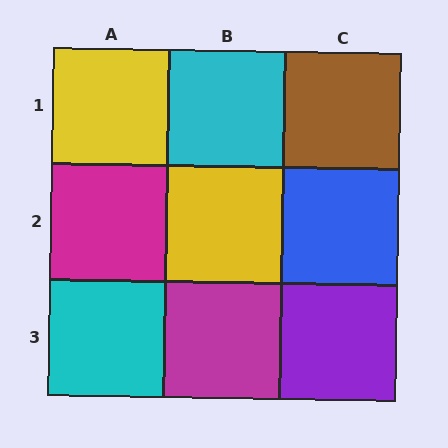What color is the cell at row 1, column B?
Cyan.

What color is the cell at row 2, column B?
Yellow.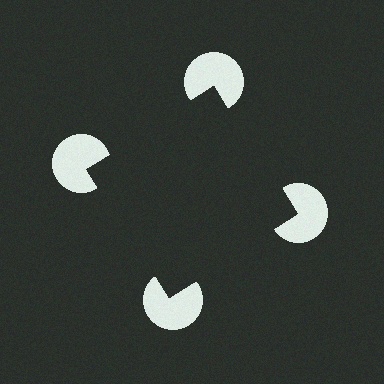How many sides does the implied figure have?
4 sides.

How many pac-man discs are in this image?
There are 4 — one at each vertex of the illusory square.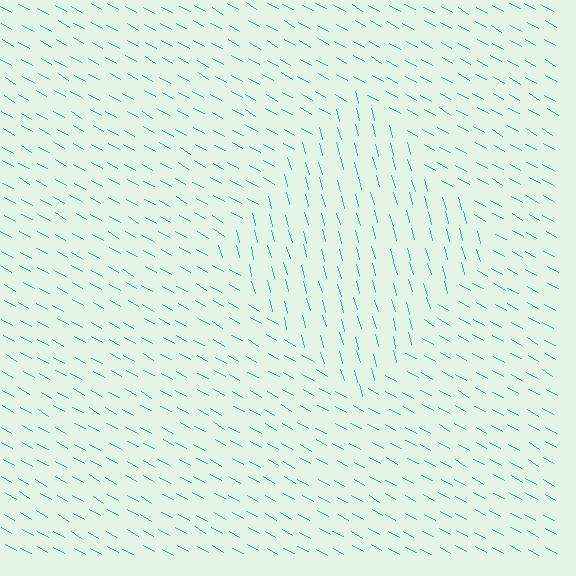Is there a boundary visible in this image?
Yes, there is a texture boundary formed by a change in line orientation.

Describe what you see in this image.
The image is filled with small cyan line segments. A diamond region in the image has lines oriented differently from the surrounding lines, creating a visible texture boundary.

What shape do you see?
I see a diamond.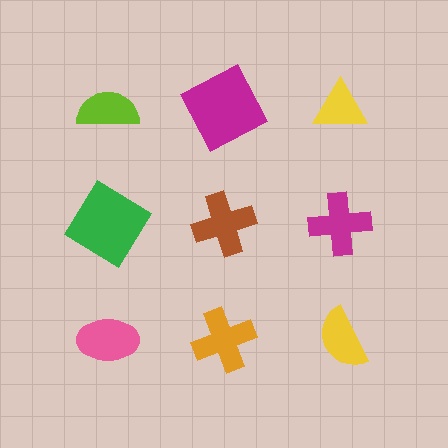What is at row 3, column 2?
An orange cross.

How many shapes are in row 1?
3 shapes.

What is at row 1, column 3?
A yellow triangle.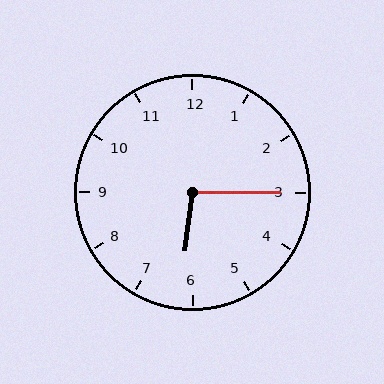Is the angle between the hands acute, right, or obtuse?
It is obtuse.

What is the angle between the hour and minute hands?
Approximately 98 degrees.